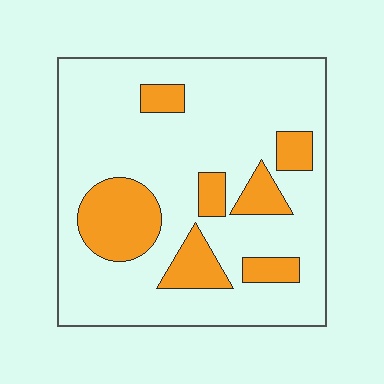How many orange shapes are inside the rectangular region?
7.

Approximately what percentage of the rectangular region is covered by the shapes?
Approximately 20%.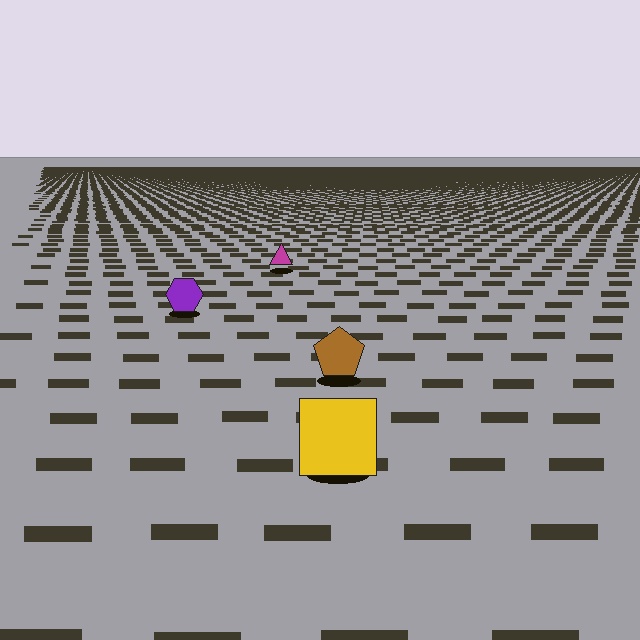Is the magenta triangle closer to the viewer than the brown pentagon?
No. The brown pentagon is closer — you can tell from the texture gradient: the ground texture is coarser near it.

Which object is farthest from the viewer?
The magenta triangle is farthest from the viewer. It appears smaller and the ground texture around it is denser.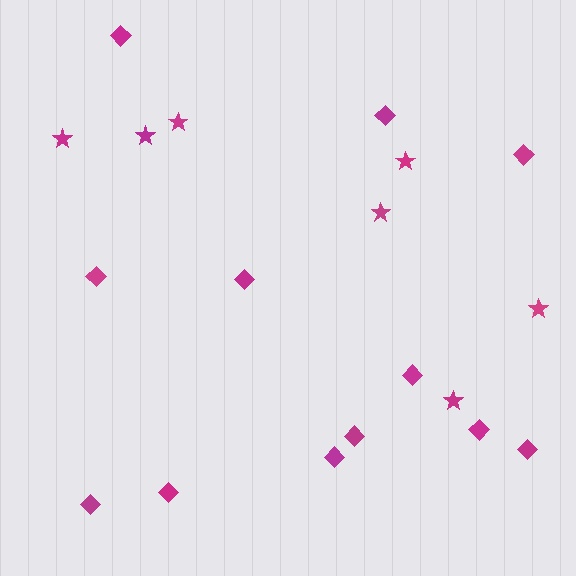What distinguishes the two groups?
There are 2 groups: one group of stars (7) and one group of diamonds (12).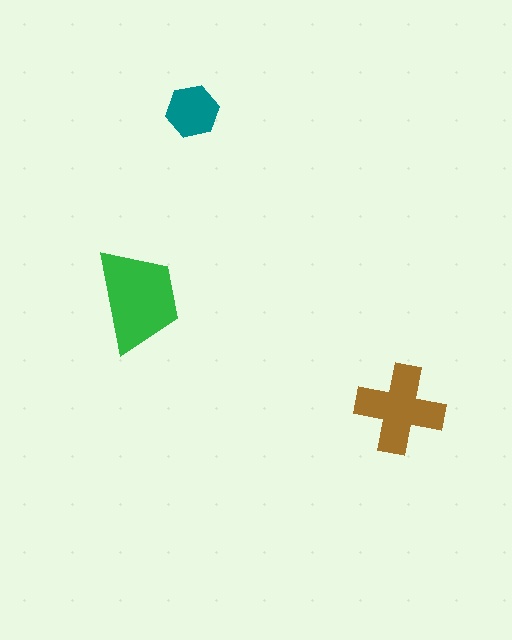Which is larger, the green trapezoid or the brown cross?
The green trapezoid.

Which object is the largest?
The green trapezoid.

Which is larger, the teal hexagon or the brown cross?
The brown cross.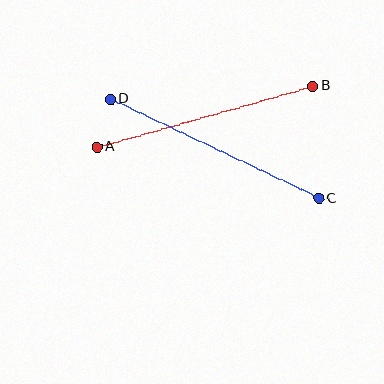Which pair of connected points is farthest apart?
Points C and D are farthest apart.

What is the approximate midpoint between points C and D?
The midpoint is at approximately (215, 149) pixels.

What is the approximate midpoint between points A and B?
The midpoint is at approximately (205, 117) pixels.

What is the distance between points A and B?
The distance is approximately 224 pixels.